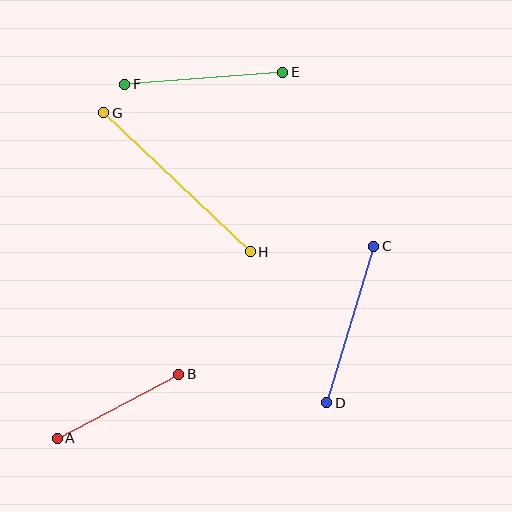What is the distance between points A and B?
The distance is approximately 138 pixels.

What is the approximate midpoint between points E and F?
The midpoint is at approximately (204, 78) pixels.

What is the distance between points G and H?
The distance is approximately 202 pixels.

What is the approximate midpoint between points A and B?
The midpoint is at approximately (118, 406) pixels.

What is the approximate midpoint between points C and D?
The midpoint is at approximately (350, 324) pixels.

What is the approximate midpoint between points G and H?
The midpoint is at approximately (177, 182) pixels.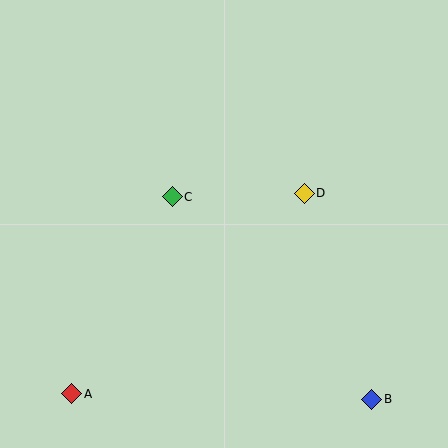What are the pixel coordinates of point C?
Point C is at (172, 197).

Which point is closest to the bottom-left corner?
Point A is closest to the bottom-left corner.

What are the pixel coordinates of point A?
Point A is at (72, 394).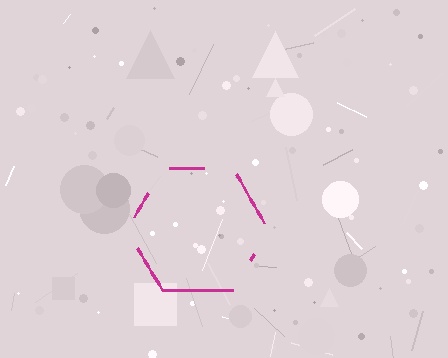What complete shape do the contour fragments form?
The contour fragments form a hexagon.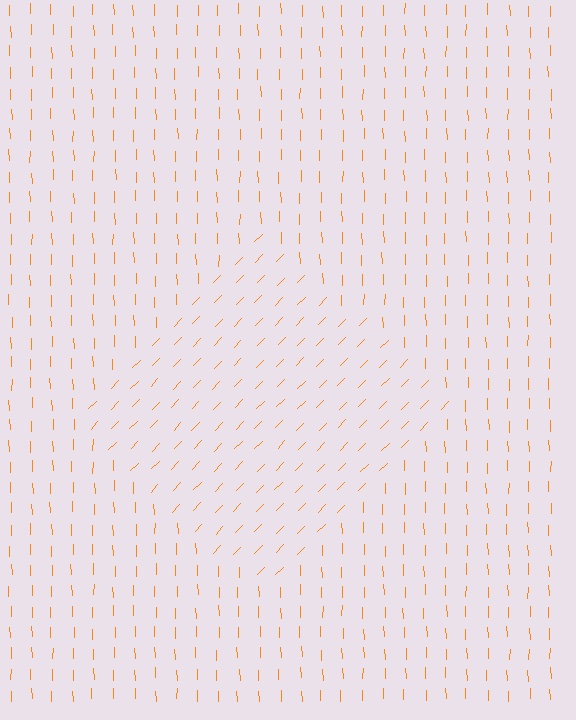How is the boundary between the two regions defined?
The boundary is defined purely by a change in line orientation (approximately 45 degrees difference). All lines are the same color and thickness.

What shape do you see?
I see a diamond.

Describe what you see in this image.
The image is filled with small orange line segments. A diamond region in the image has lines oriented differently from the surrounding lines, creating a visible texture boundary.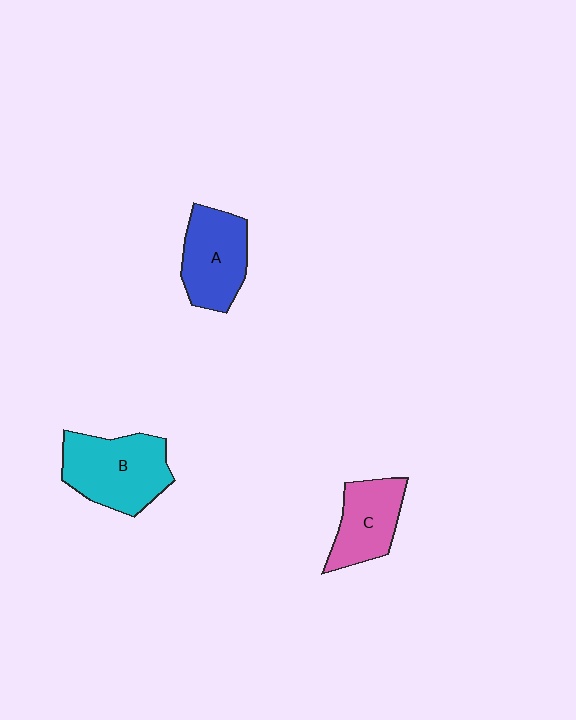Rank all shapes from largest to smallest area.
From largest to smallest: B (cyan), A (blue), C (pink).